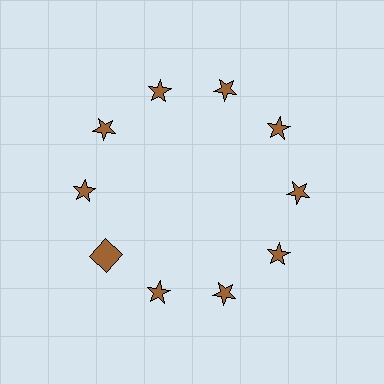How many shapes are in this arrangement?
There are 10 shapes arranged in a ring pattern.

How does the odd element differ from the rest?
It has a different shape: square instead of star.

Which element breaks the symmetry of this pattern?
The brown square at roughly the 8 o'clock position breaks the symmetry. All other shapes are brown stars.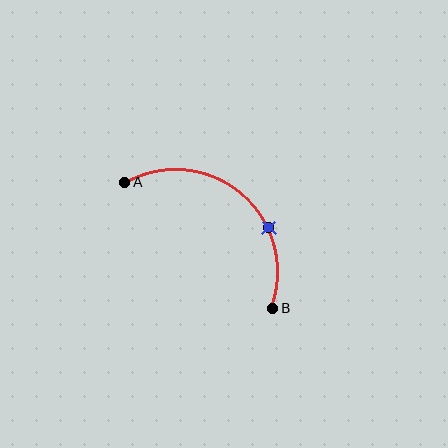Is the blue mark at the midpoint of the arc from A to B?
No. The blue mark lies on the arc but is closer to endpoint B. The arc midpoint would be at the point on the curve equidistant along the arc from both A and B.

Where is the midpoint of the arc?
The arc midpoint is the point on the curve farthest from the straight line joining A and B. It sits above and to the right of that line.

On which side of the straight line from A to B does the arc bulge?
The arc bulges above and to the right of the straight line connecting A and B.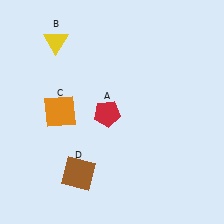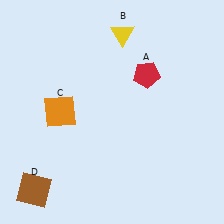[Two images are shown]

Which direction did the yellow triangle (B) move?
The yellow triangle (B) moved right.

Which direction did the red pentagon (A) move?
The red pentagon (A) moved right.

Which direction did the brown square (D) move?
The brown square (D) moved left.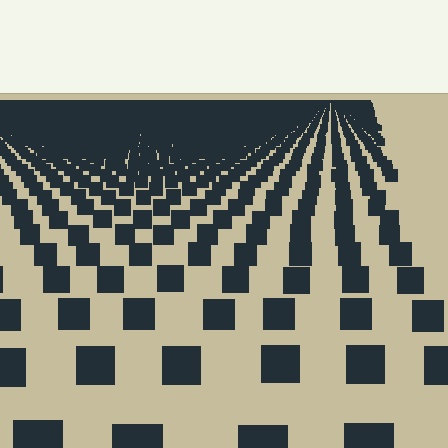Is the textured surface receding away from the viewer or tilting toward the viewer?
The surface is receding away from the viewer. Texture elements get smaller and denser toward the top.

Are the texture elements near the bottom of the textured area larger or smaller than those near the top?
Larger. Near the bottom, elements are closer to the viewer and appear at a bigger on-screen size.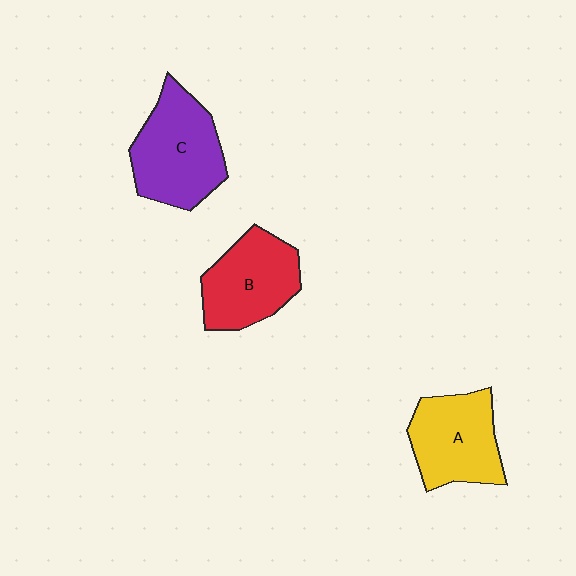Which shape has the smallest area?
Shape B (red).